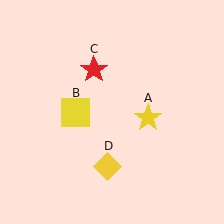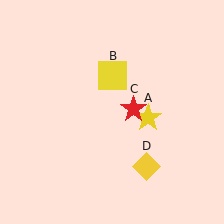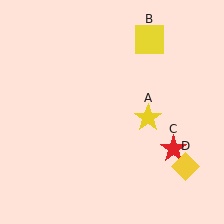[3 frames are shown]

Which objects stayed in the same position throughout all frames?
Yellow star (object A) remained stationary.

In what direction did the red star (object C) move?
The red star (object C) moved down and to the right.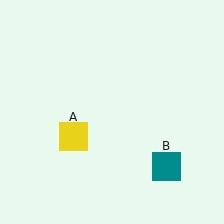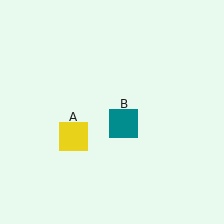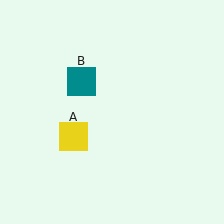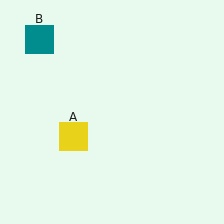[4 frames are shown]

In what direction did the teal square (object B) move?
The teal square (object B) moved up and to the left.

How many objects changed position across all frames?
1 object changed position: teal square (object B).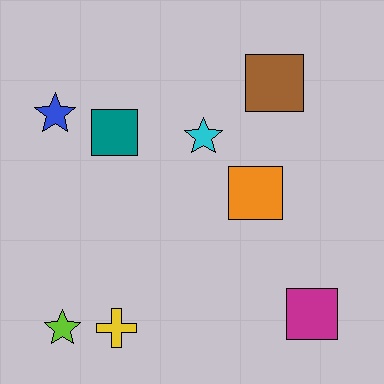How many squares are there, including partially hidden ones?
There are 4 squares.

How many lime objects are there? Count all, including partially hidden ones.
There is 1 lime object.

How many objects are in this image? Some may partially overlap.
There are 8 objects.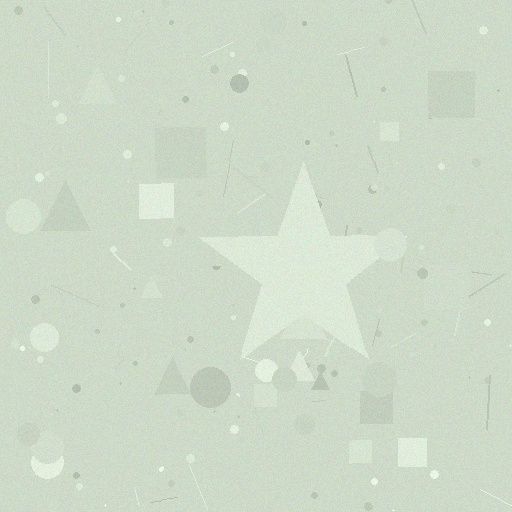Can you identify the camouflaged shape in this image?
The camouflaged shape is a star.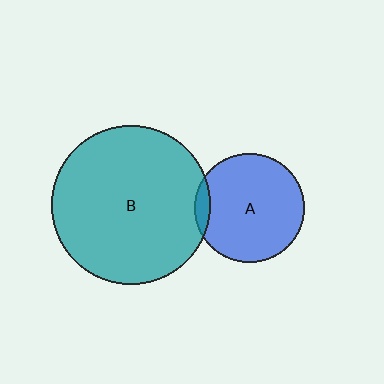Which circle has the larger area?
Circle B (teal).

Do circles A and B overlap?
Yes.